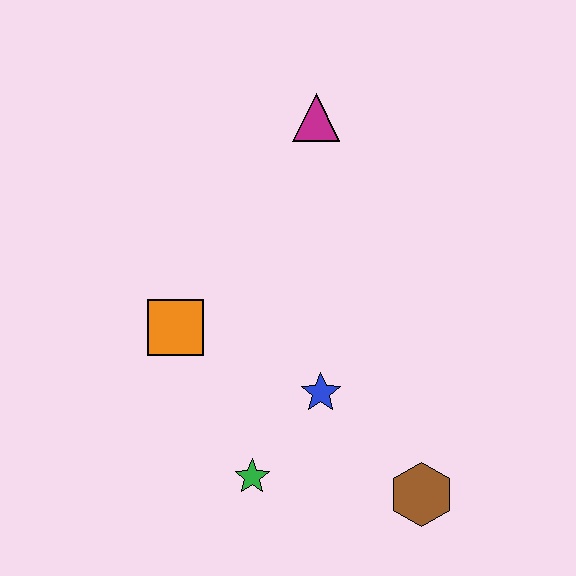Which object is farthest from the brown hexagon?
The magenta triangle is farthest from the brown hexagon.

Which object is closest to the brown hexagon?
The blue star is closest to the brown hexagon.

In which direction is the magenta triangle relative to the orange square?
The magenta triangle is above the orange square.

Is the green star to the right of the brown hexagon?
No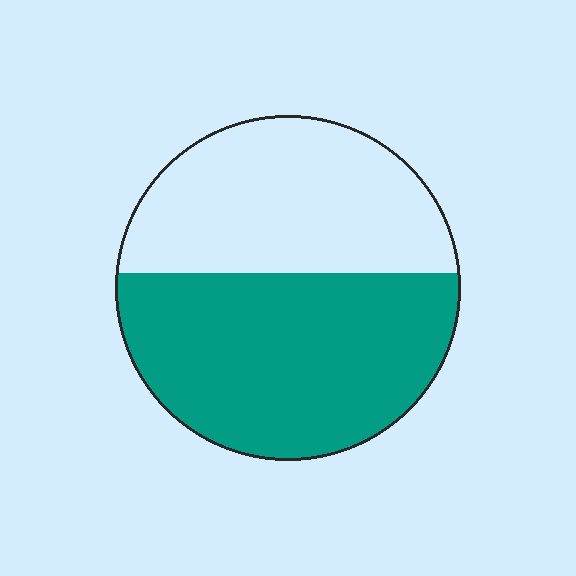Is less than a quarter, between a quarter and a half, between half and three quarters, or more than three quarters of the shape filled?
Between half and three quarters.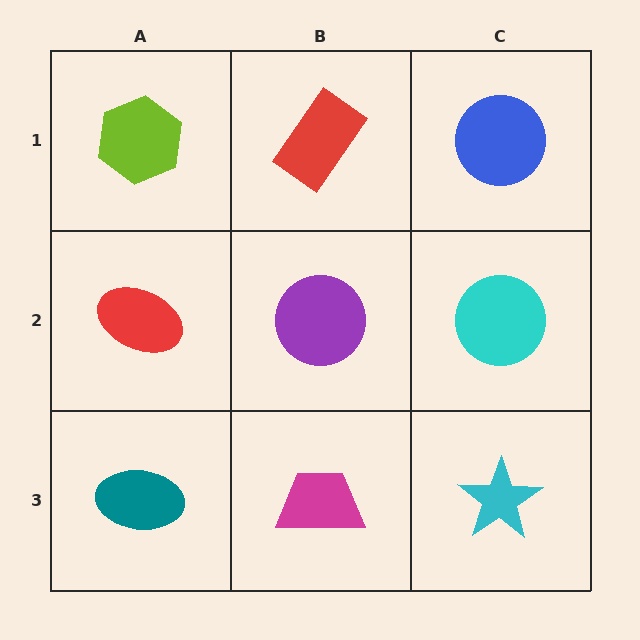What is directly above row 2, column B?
A red rectangle.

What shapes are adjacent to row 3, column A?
A red ellipse (row 2, column A), a magenta trapezoid (row 3, column B).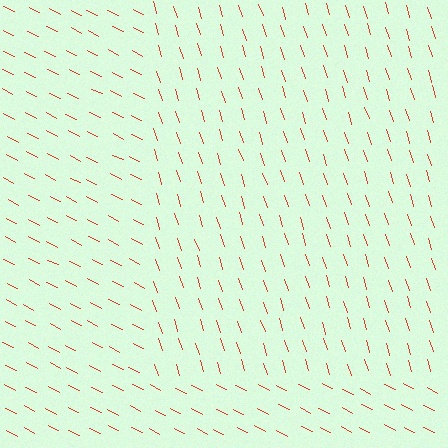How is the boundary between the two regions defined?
The boundary is defined purely by a change in line orientation (approximately 45 degrees difference). All lines are the same color and thickness.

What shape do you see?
I see a rectangle.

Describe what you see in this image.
The image is filled with small red line segments. A rectangle region in the image has lines oriented differently from the surrounding lines, creating a visible texture boundary.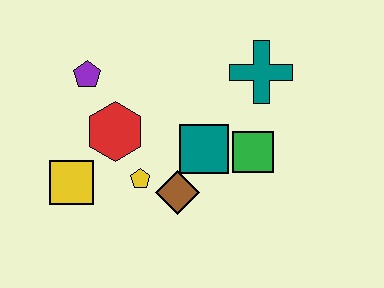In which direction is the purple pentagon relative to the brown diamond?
The purple pentagon is above the brown diamond.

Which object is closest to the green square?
The teal square is closest to the green square.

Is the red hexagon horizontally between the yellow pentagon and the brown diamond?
No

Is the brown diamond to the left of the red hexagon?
No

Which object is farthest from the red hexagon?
The teal cross is farthest from the red hexagon.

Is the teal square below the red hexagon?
Yes